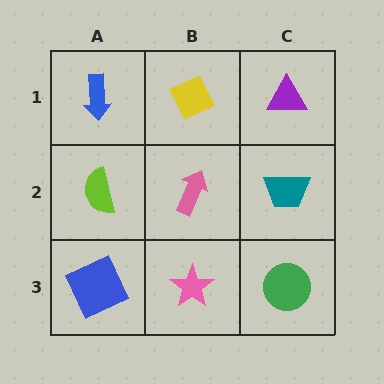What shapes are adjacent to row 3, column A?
A lime semicircle (row 2, column A), a pink star (row 3, column B).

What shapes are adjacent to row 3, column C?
A teal trapezoid (row 2, column C), a pink star (row 3, column B).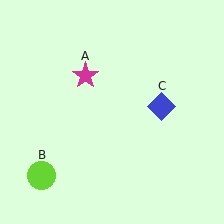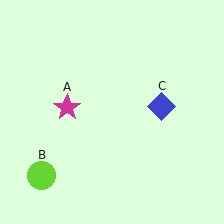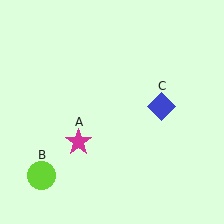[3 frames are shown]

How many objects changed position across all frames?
1 object changed position: magenta star (object A).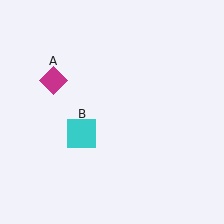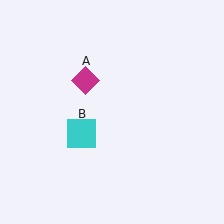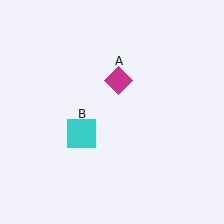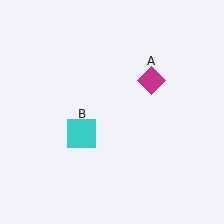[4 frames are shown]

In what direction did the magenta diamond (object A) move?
The magenta diamond (object A) moved right.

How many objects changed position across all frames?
1 object changed position: magenta diamond (object A).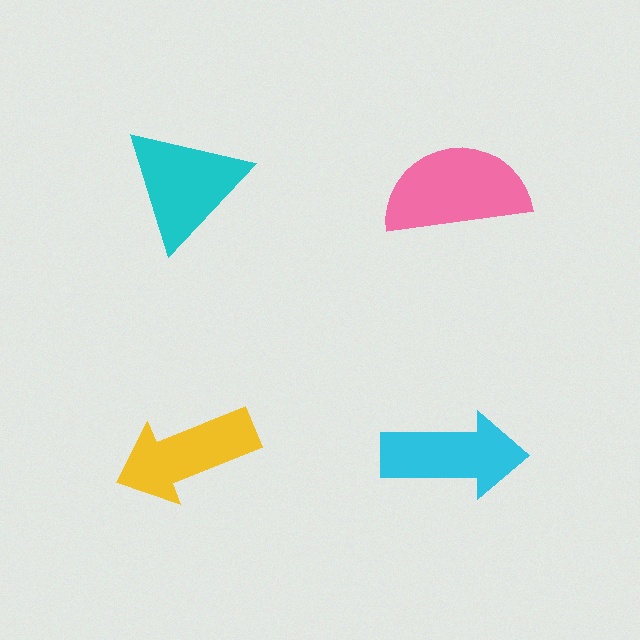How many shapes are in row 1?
2 shapes.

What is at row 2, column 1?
A yellow arrow.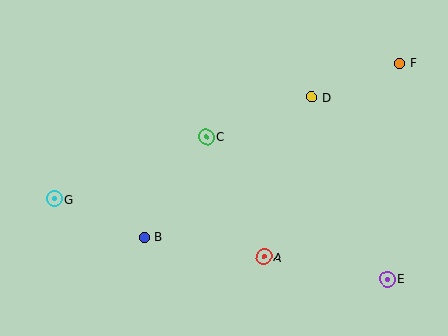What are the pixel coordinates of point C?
Point C is at (206, 137).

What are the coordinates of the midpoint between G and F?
The midpoint between G and F is at (227, 131).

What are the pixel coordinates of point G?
Point G is at (54, 199).